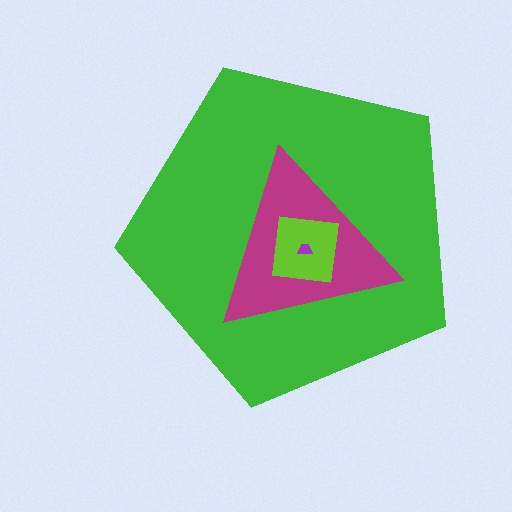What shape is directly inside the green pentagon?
The magenta triangle.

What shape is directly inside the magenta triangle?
The lime square.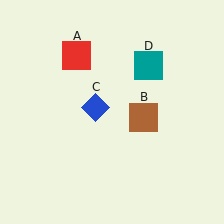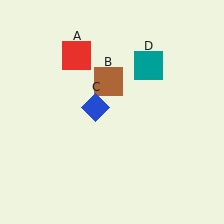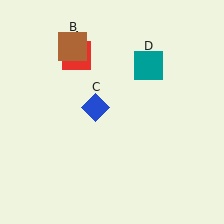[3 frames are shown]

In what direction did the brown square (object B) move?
The brown square (object B) moved up and to the left.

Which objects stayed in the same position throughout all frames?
Red square (object A) and blue diamond (object C) and teal square (object D) remained stationary.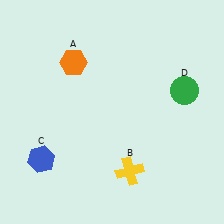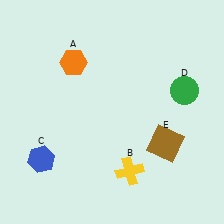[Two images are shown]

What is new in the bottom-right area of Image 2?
A brown square (E) was added in the bottom-right area of Image 2.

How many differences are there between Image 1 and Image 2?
There is 1 difference between the two images.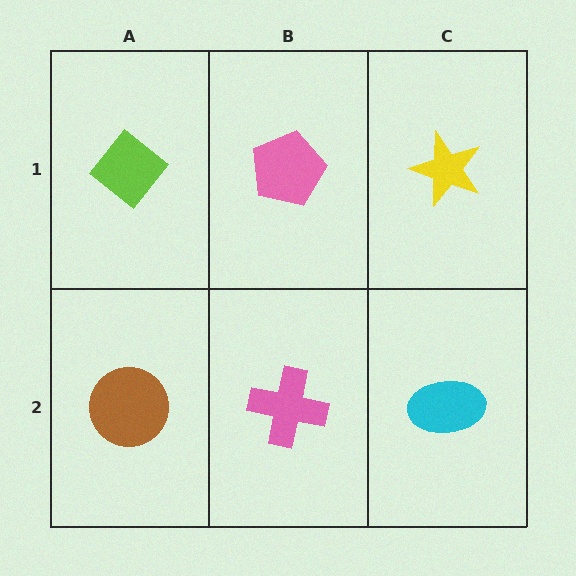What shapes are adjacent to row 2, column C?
A yellow star (row 1, column C), a pink cross (row 2, column B).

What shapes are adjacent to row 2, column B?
A pink pentagon (row 1, column B), a brown circle (row 2, column A), a cyan ellipse (row 2, column C).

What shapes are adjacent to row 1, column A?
A brown circle (row 2, column A), a pink pentagon (row 1, column B).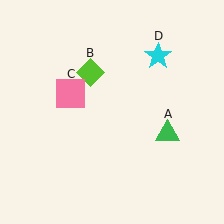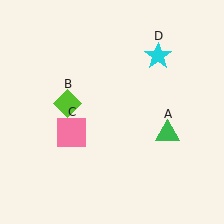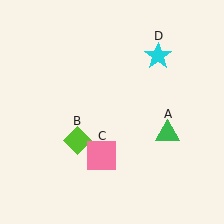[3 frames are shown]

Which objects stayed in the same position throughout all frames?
Green triangle (object A) and cyan star (object D) remained stationary.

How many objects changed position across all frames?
2 objects changed position: lime diamond (object B), pink square (object C).